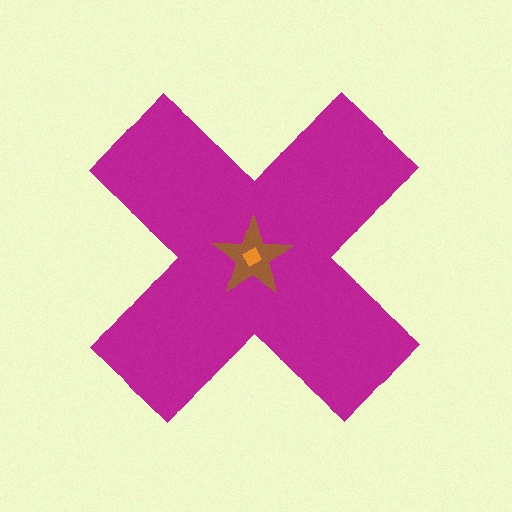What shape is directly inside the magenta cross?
The brown star.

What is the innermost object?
The orange diamond.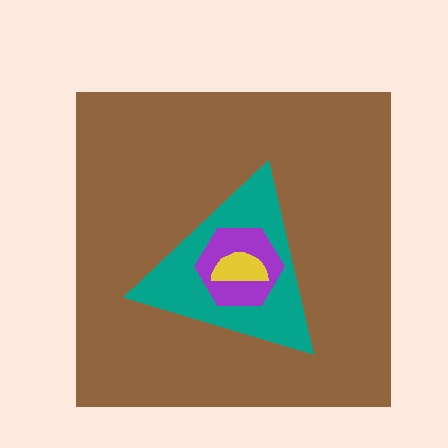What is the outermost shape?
The brown square.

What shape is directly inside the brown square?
The teal triangle.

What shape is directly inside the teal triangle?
The purple hexagon.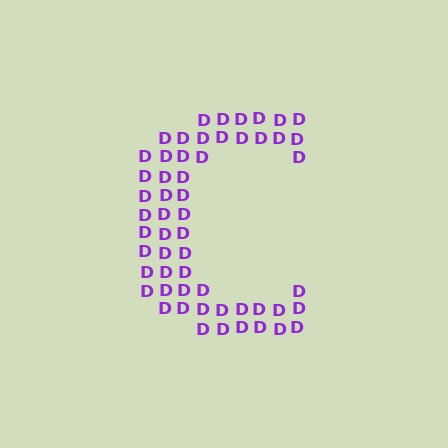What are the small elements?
The small elements are letter D's.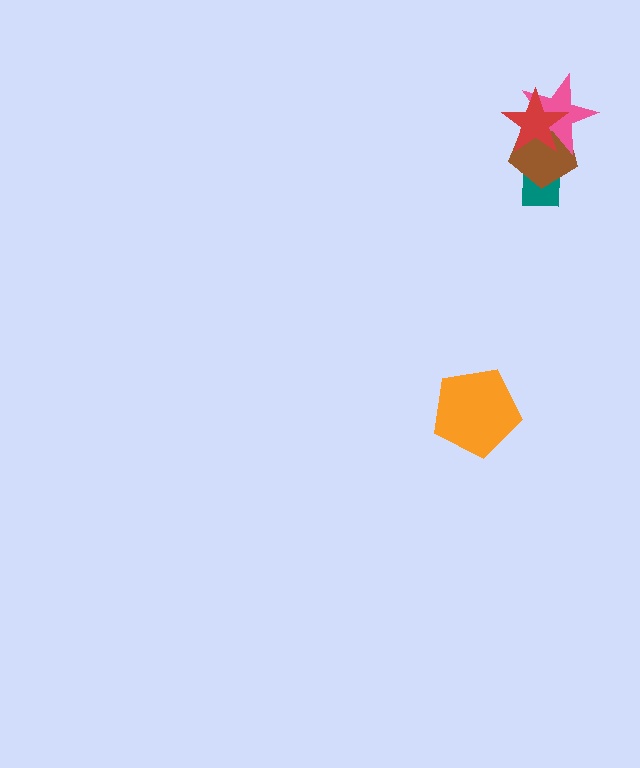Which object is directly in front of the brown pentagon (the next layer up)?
The pink star is directly in front of the brown pentagon.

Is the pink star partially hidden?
Yes, it is partially covered by another shape.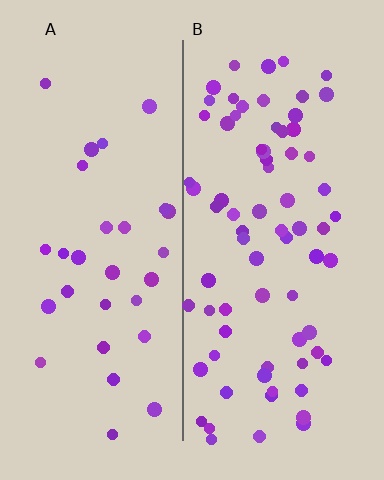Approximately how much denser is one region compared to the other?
Approximately 2.4× — region B over region A.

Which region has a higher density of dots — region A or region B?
B (the right).